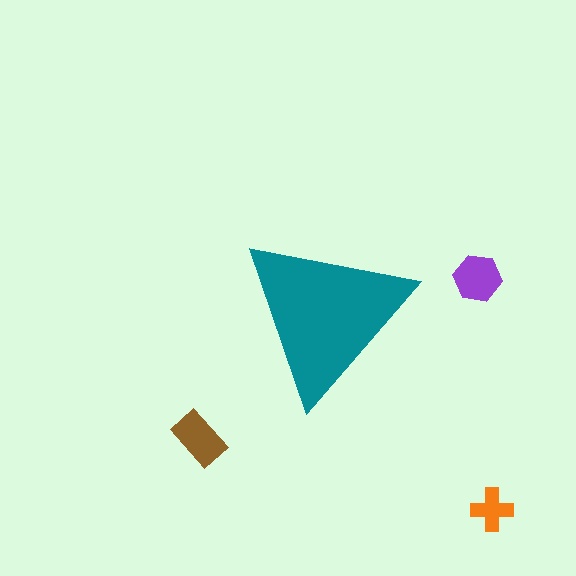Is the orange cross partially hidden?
No, the orange cross is fully visible.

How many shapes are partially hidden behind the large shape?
0 shapes are partially hidden.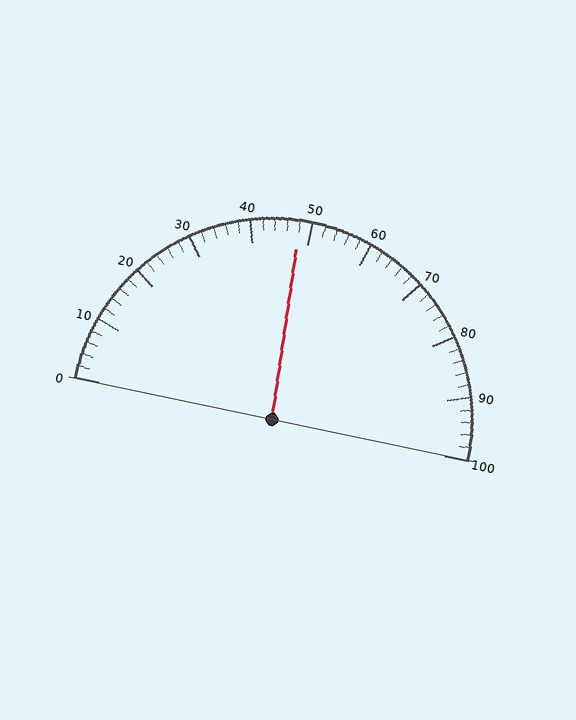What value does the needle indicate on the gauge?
The needle indicates approximately 48.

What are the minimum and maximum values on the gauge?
The gauge ranges from 0 to 100.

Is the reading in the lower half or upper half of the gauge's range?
The reading is in the lower half of the range (0 to 100).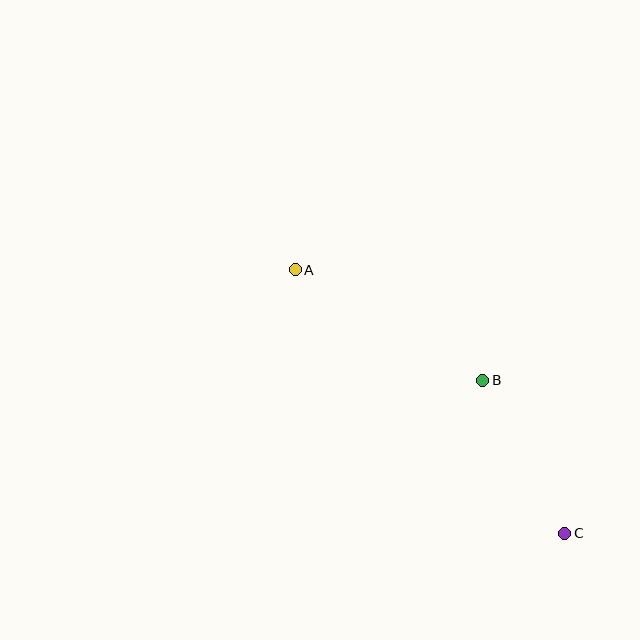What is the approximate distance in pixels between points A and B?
The distance between A and B is approximately 217 pixels.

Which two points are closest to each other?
Points B and C are closest to each other.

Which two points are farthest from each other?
Points A and C are farthest from each other.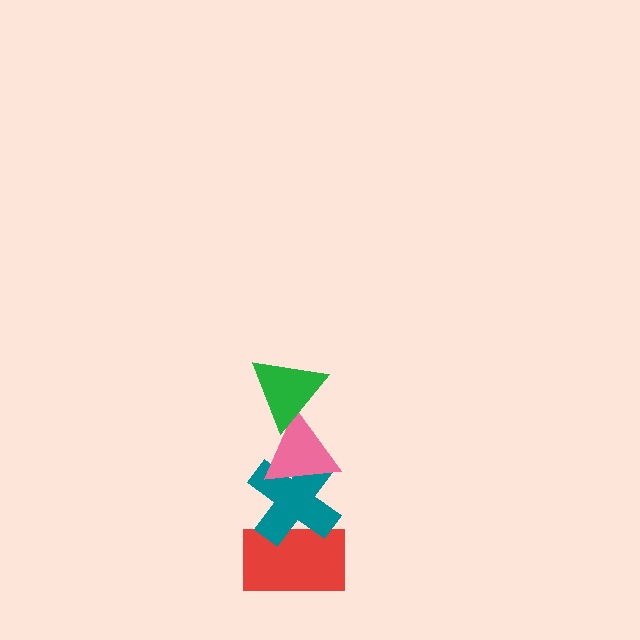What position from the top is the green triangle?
The green triangle is 1st from the top.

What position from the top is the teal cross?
The teal cross is 3rd from the top.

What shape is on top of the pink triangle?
The green triangle is on top of the pink triangle.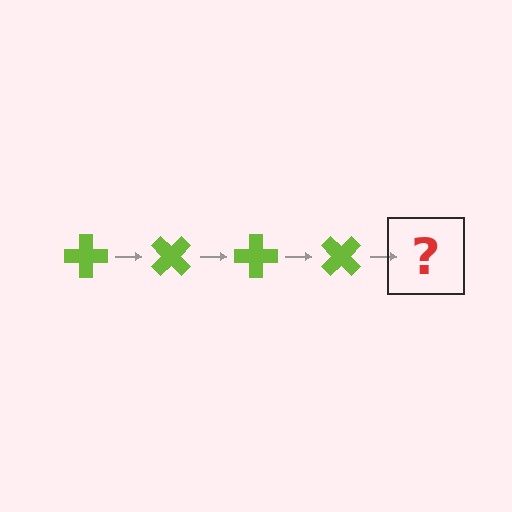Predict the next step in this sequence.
The next step is a lime cross rotated 180 degrees.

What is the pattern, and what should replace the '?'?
The pattern is that the cross rotates 45 degrees each step. The '?' should be a lime cross rotated 180 degrees.